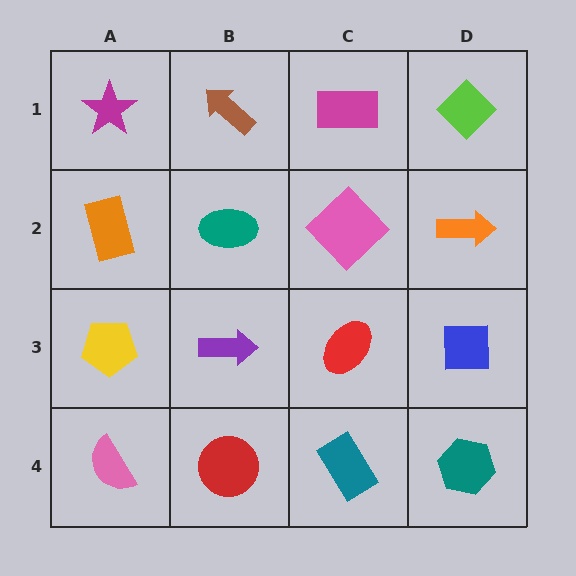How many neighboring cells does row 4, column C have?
3.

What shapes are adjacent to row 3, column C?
A pink diamond (row 2, column C), a teal rectangle (row 4, column C), a purple arrow (row 3, column B), a blue square (row 3, column D).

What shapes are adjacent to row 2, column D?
A lime diamond (row 1, column D), a blue square (row 3, column D), a pink diamond (row 2, column C).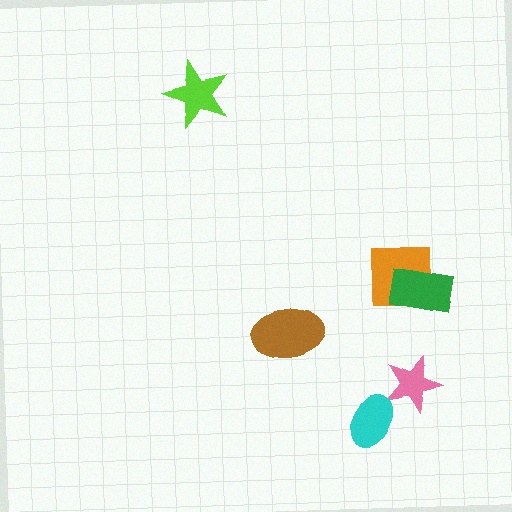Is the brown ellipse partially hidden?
No, no other shape covers it.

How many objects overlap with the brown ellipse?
0 objects overlap with the brown ellipse.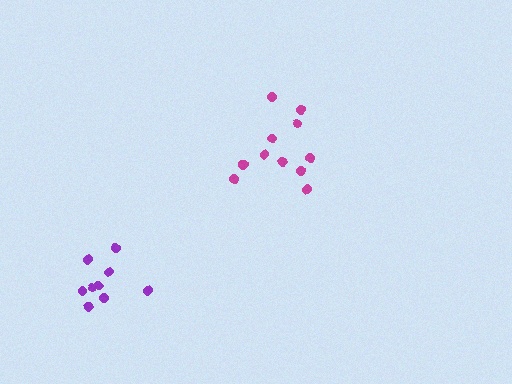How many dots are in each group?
Group 1: 12 dots, Group 2: 9 dots (21 total).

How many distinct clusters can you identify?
There are 2 distinct clusters.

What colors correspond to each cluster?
The clusters are colored: magenta, purple.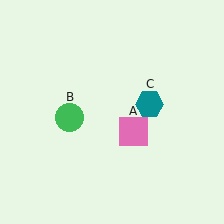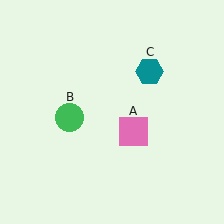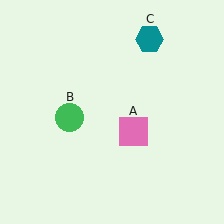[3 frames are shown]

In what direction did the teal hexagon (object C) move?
The teal hexagon (object C) moved up.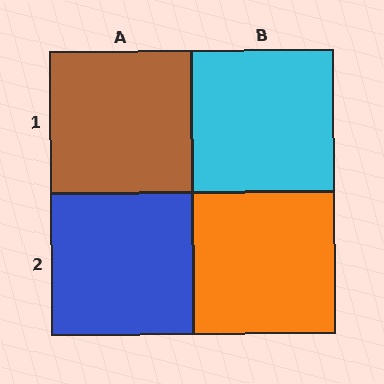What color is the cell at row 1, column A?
Brown.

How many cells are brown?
1 cell is brown.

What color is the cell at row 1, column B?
Cyan.